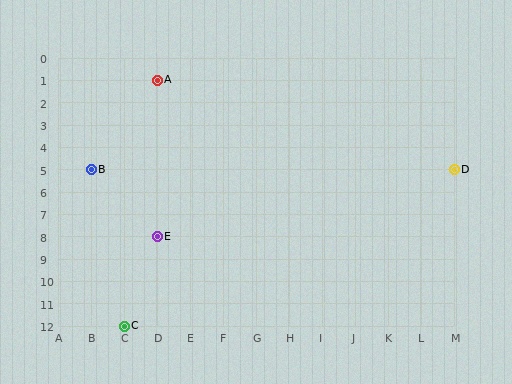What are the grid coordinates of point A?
Point A is at grid coordinates (D, 1).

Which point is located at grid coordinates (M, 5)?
Point D is at (M, 5).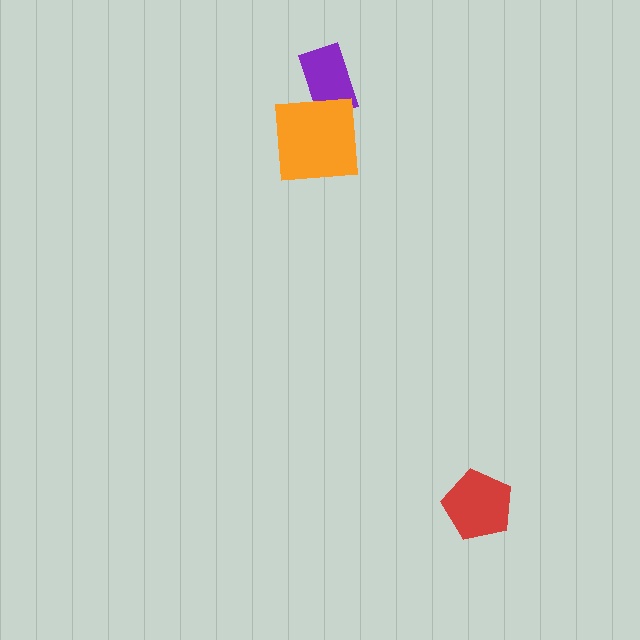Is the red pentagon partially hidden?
No, no other shape covers it.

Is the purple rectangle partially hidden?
Yes, it is partially covered by another shape.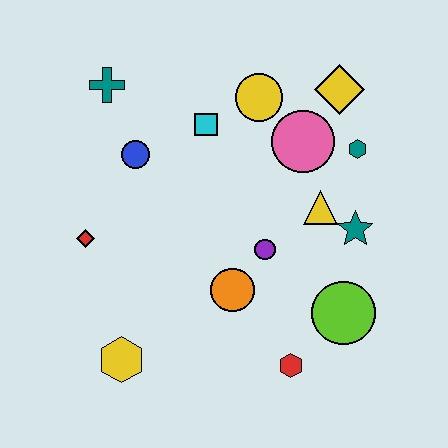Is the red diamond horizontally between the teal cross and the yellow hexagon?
No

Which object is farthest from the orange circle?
The teal cross is farthest from the orange circle.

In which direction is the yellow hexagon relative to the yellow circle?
The yellow hexagon is below the yellow circle.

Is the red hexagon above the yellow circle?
No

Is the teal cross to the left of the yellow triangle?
Yes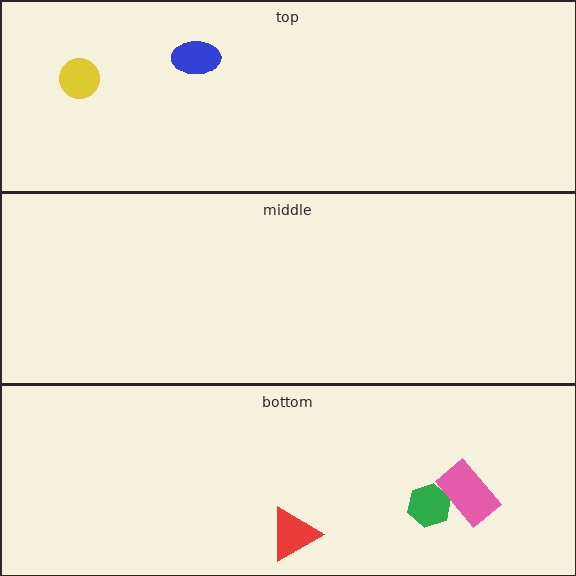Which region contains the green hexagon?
The bottom region.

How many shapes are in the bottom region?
3.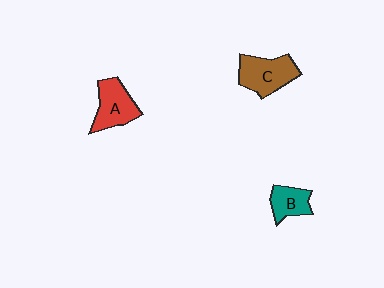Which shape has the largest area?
Shape C (brown).